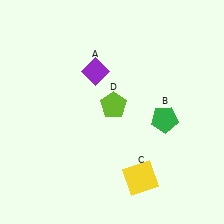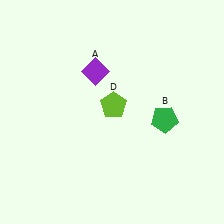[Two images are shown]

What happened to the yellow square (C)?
The yellow square (C) was removed in Image 2. It was in the bottom-right area of Image 1.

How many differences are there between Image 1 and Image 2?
There is 1 difference between the two images.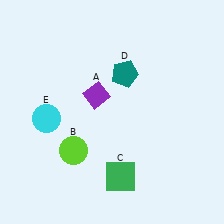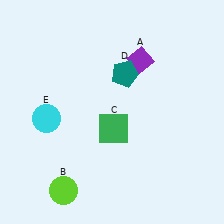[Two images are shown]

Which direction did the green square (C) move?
The green square (C) moved up.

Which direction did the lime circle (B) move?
The lime circle (B) moved down.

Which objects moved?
The objects that moved are: the purple diamond (A), the lime circle (B), the green square (C).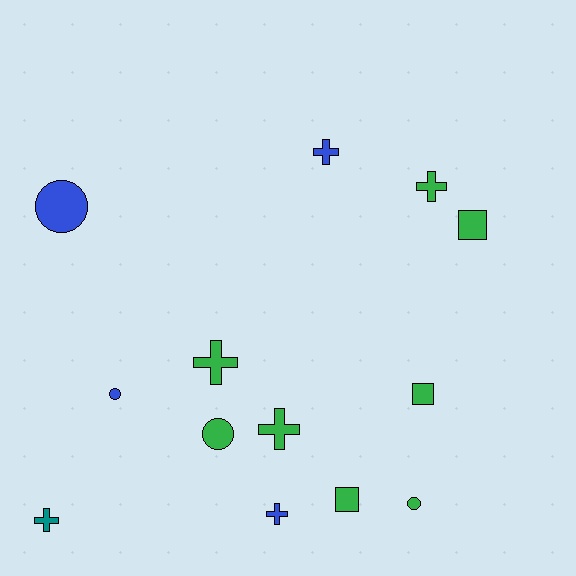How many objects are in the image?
There are 13 objects.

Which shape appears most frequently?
Cross, with 6 objects.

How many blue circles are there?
There are 2 blue circles.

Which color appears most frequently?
Green, with 8 objects.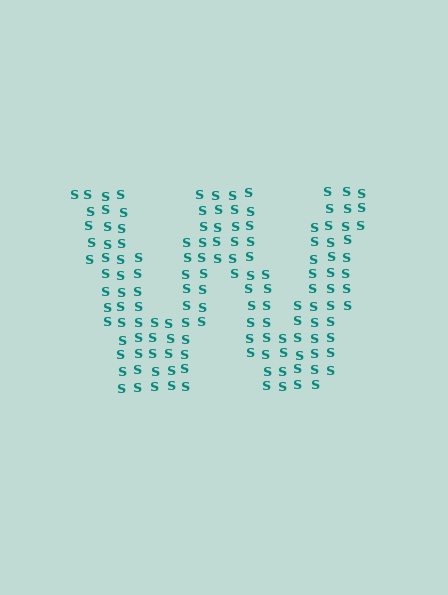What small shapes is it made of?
It is made of small letter S's.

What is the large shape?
The large shape is the letter W.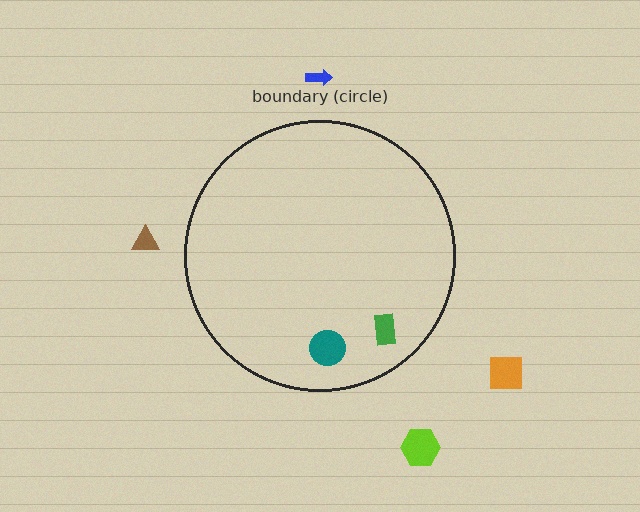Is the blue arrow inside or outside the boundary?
Outside.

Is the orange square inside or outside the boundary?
Outside.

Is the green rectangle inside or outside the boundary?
Inside.